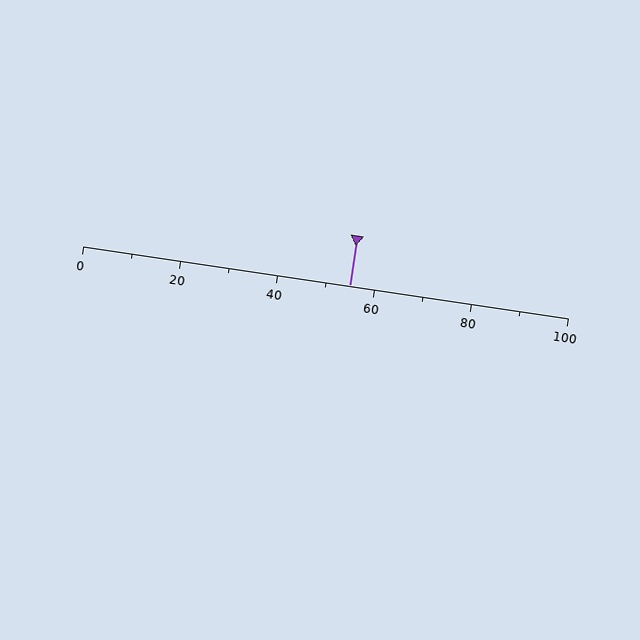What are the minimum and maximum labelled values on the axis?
The axis runs from 0 to 100.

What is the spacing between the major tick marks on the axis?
The major ticks are spaced 20 apart.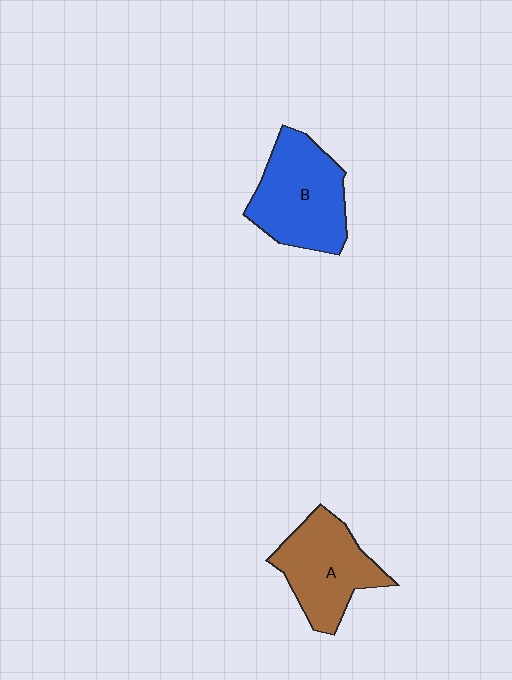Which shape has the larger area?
Shape B (blue).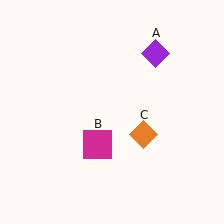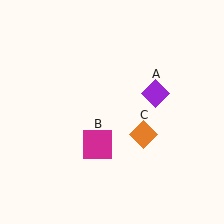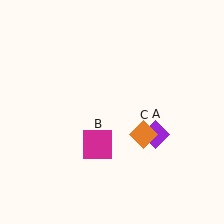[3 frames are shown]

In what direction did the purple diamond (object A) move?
The purple diamond (object A) moved down.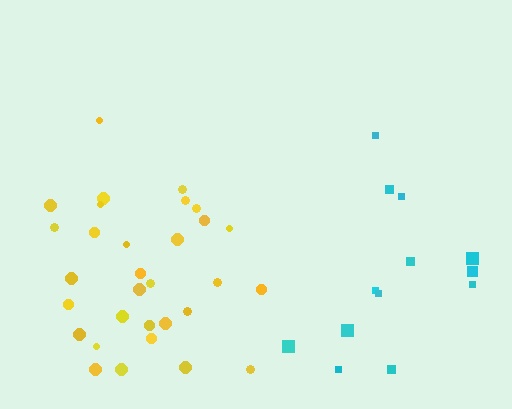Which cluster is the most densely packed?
Yellow.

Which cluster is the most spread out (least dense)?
Cyan.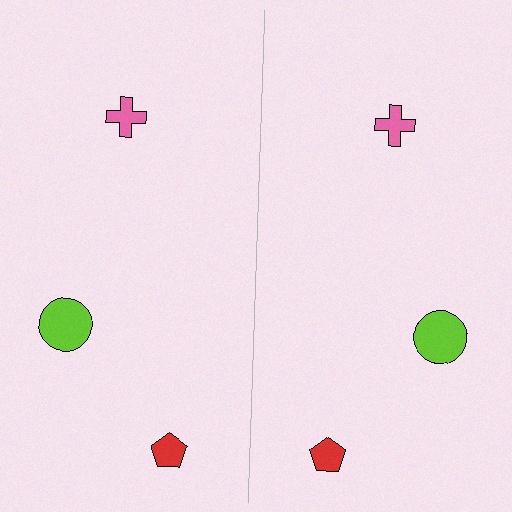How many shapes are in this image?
There are 6 shapes in this image.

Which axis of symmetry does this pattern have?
The pattern has a vertical axis of symmetry running through the center of the image.